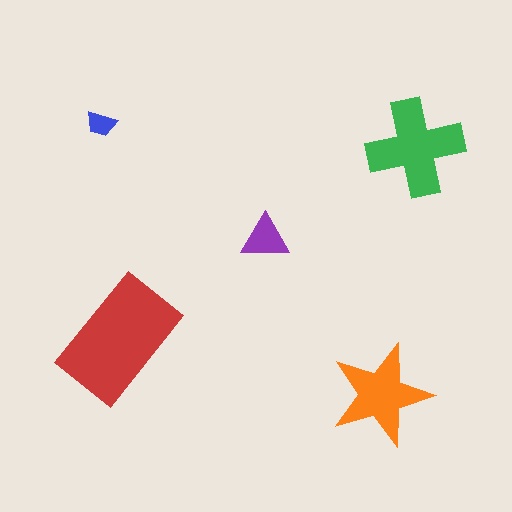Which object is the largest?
The red rectangle.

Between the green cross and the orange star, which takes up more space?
The green cross.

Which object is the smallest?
The blue trapezoid.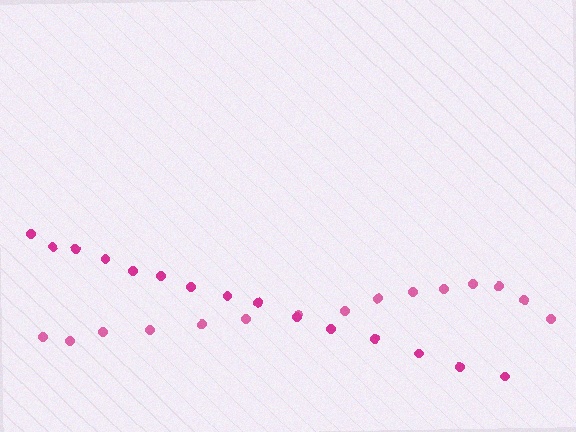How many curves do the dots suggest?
There are 2 distinct paths.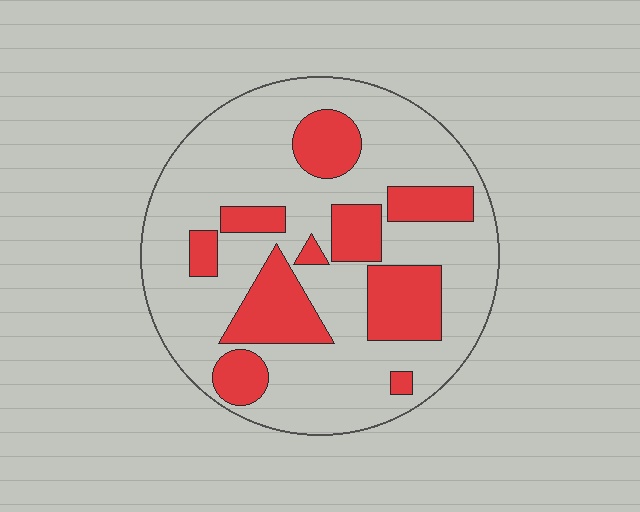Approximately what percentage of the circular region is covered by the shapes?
Approximately 30%.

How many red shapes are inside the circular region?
10.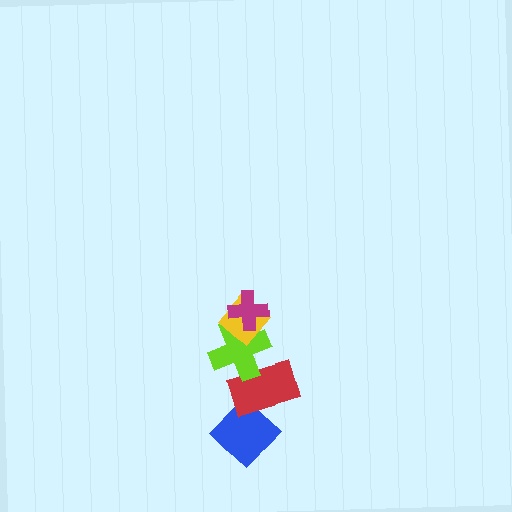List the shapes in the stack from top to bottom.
From top to bottom: the magenta cross, the yellow diamond, the lime cross, the red rectangle, the blue diamond.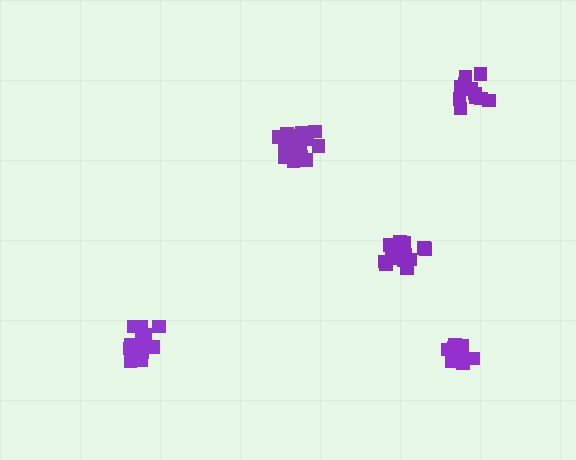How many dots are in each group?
Group 1: 17 dots, Group 2: 12 dots, Group 3: 14 dots, Group 4: 16 dots, Group 5: 11 dots (70 total).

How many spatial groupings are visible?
There are 5 spatial groupings.